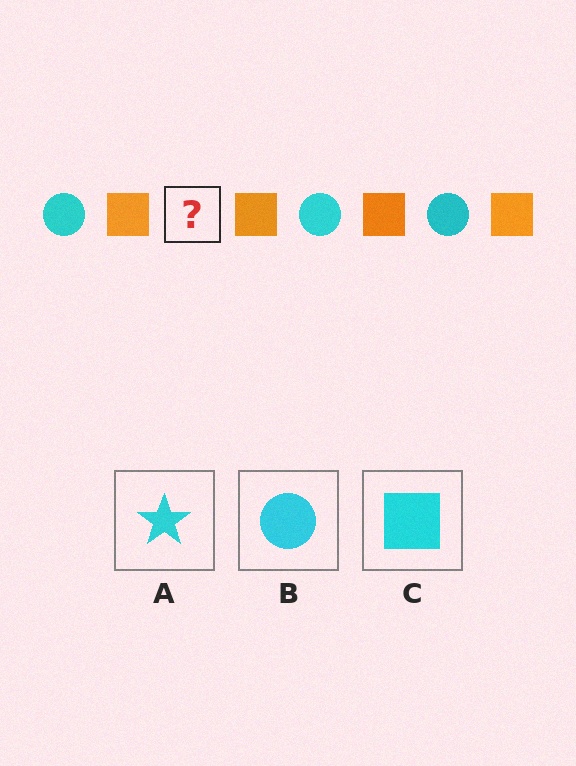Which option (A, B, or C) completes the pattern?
B.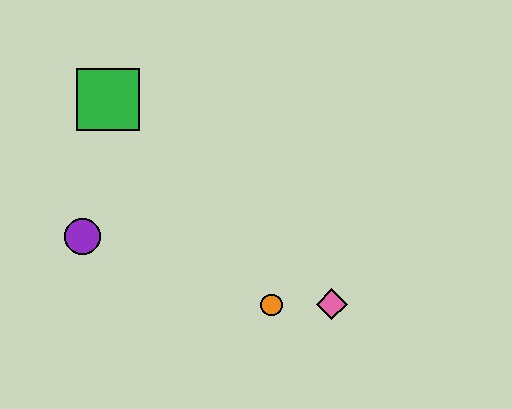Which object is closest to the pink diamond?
The orange circle is closest to the pink diamond.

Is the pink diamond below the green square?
Yes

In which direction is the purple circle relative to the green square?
The purple circle is below the green square.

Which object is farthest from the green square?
The pink diamond is farthest from the green square.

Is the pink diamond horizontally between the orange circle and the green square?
No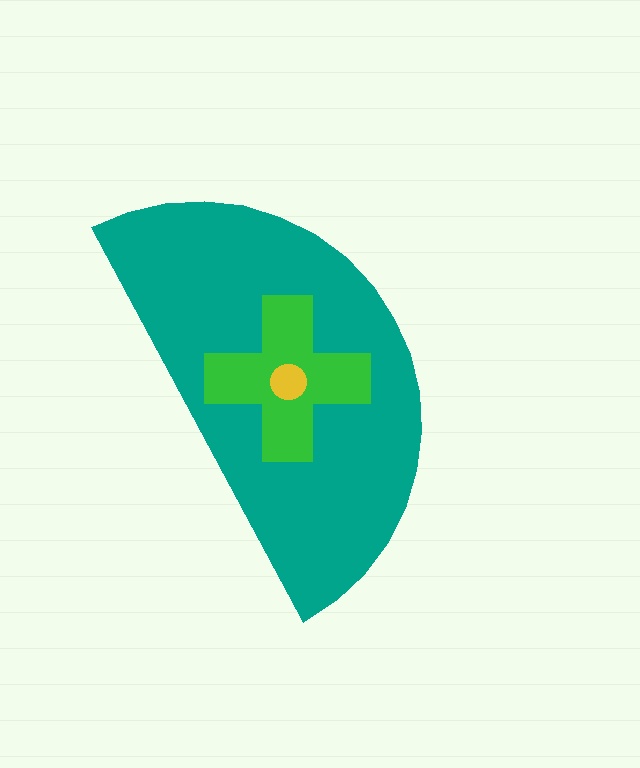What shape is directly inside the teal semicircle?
The green cross.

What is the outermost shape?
The teal semicircle.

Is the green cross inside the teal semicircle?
Yes.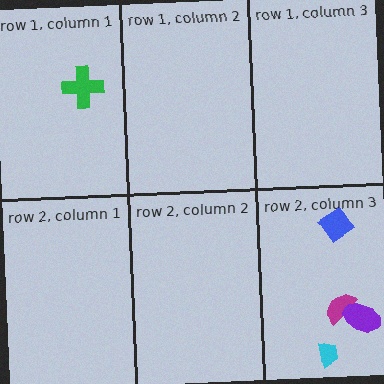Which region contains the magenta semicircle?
The row 2, column 3 region.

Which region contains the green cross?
The row 1, column 1 region.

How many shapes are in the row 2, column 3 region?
4.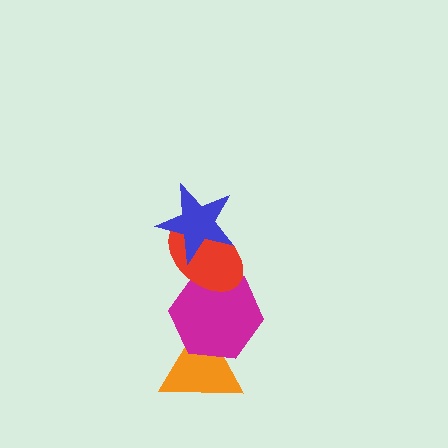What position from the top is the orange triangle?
The orange triangle is 4th from the top.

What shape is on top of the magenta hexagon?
The red ellipse is on top of the magenta hexagon.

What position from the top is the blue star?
The blue star is 1st from the top.